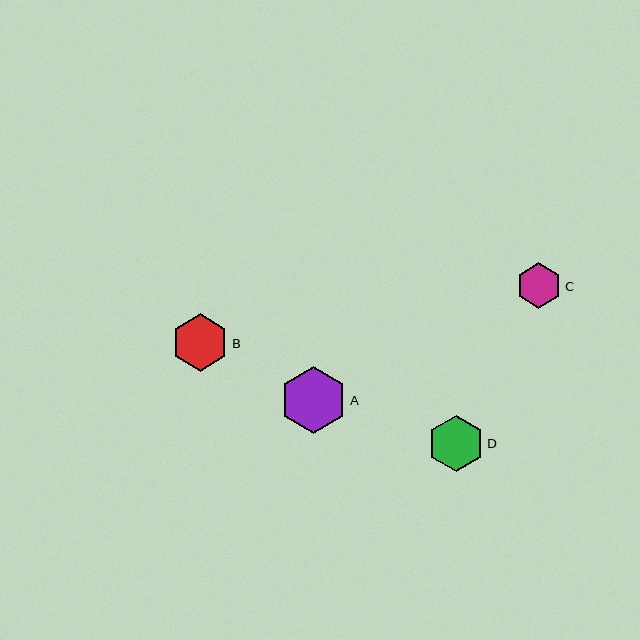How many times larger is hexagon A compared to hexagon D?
Hexagon A is approximately 1.2 times the size of hexagon D.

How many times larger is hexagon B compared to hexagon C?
Hexagon B is approximately 1.3 times the size of hexagon C.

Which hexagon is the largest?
Hexagon A is the largest with a size of approximately 67 pixels.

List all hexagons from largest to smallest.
From largest to smallest: A, B, D, C.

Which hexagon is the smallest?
Hexagon C is the smallest with a size of approximately 45 pixels.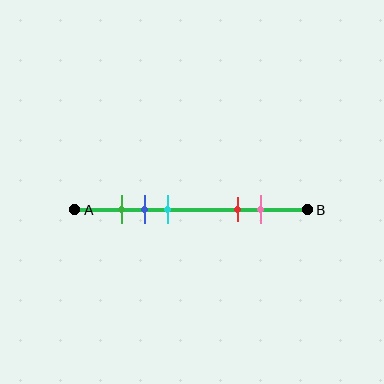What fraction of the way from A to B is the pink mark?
The pink mark is approximately 80% (0.8) of the way from A to B.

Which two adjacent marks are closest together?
The green and blue marks are the closest adjacent pair.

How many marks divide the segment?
There are 5 marks dividing the segment.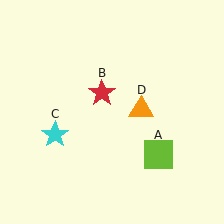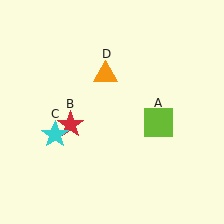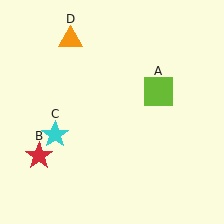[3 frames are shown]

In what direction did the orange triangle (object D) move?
The orange triangle (object D) moved up and to the left.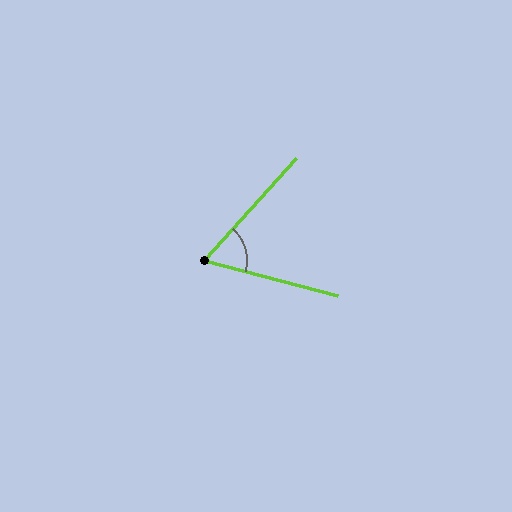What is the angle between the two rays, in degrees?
Approximately 63 degrees.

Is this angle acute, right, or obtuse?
It is acute.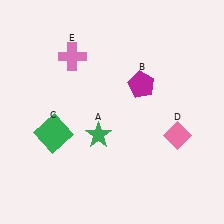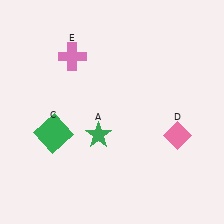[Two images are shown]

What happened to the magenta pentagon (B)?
The magenta pentagon (B) was removed in Image 2. It was in the top-right area of Image 1.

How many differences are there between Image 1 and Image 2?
There is 1 difference between the two images.